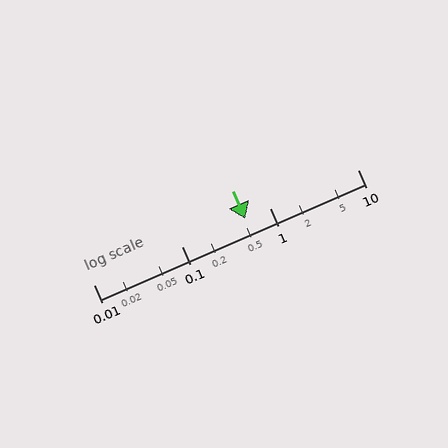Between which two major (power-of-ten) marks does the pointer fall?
The pointer is between 0.1 and 1.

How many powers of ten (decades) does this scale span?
The scale spans 3 decades, from 0.01 to 10.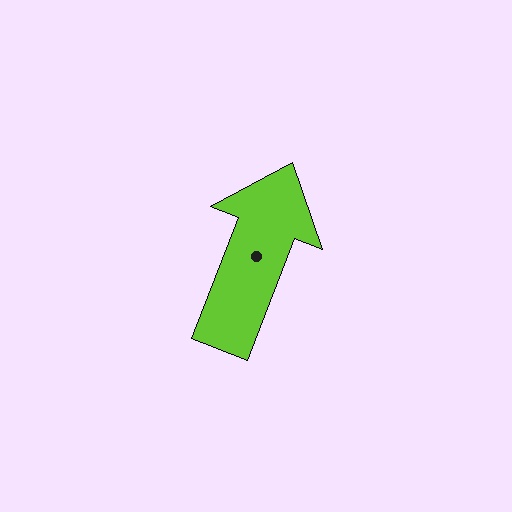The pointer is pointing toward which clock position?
Roughly 1 o'clock.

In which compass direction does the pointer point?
North.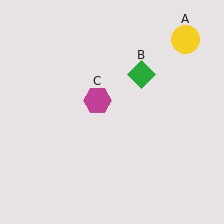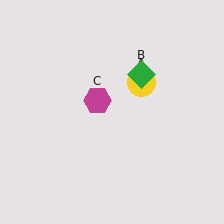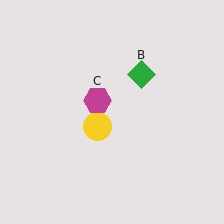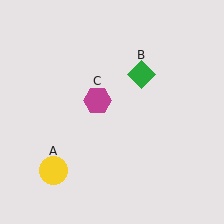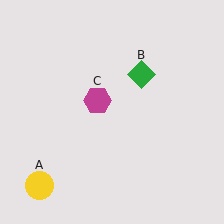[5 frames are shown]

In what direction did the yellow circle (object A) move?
The yellow circle (object A) moved down and to the left.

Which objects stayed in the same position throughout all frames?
Green diamond (object B) and magenta hexagon (object C) remained stationary.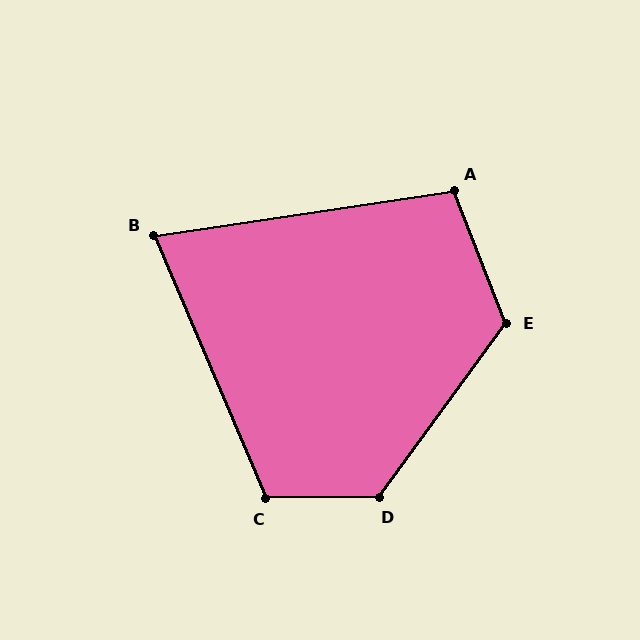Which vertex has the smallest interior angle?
B, at approximately 75 degrees.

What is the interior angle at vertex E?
Approximately 122 degrees (obtuse).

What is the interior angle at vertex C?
Approximately 112 degrees (obtuse).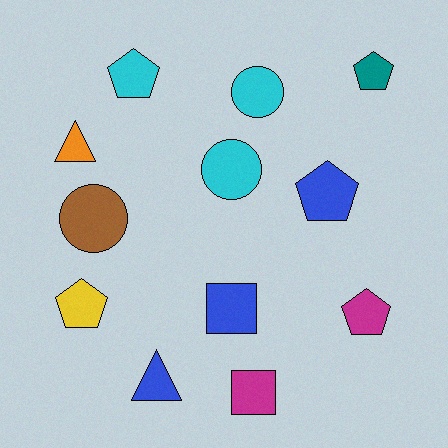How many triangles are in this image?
There are 2 triangles.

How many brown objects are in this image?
There is 1 brown object.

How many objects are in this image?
There are 12 objects.